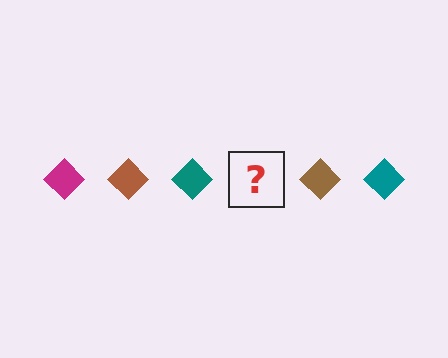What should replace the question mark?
The question mark should be replaced with a magenta diamond.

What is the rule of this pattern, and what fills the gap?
The rule is that the pattern cycles through magenta, brown, teal diamonds. The gap should be filled with a magenta diamond.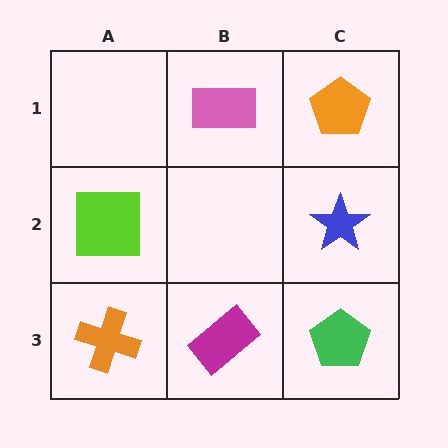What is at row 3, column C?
A green pentagon.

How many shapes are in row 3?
3 shapes.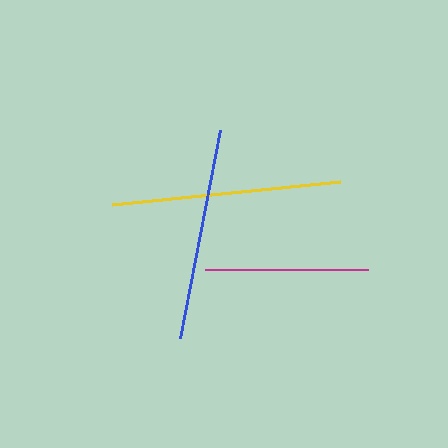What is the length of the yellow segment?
The yellow segment is approximately 229 pixels long.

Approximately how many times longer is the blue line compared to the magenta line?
The blue line is approximately 1.3 times the length of the magenta line.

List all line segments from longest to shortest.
From longest to shortest: yellow, blue, magenta.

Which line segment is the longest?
The yellow line is the longest at approximately 229 pixels.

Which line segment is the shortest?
The magenta line is the shortest at approximately 164 pixels.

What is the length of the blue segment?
The blue segment is approximately 211 pixels long.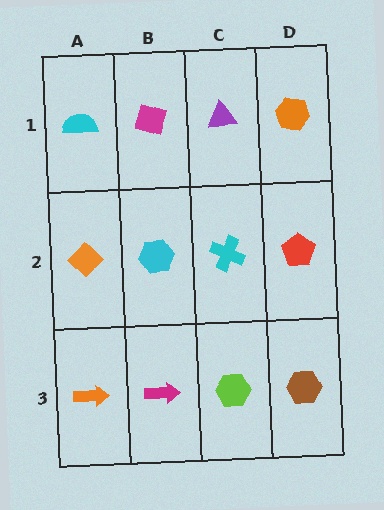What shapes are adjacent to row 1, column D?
A red pentagon (row 2, column D), a purple triangle (row 1, column C).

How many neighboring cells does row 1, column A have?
2.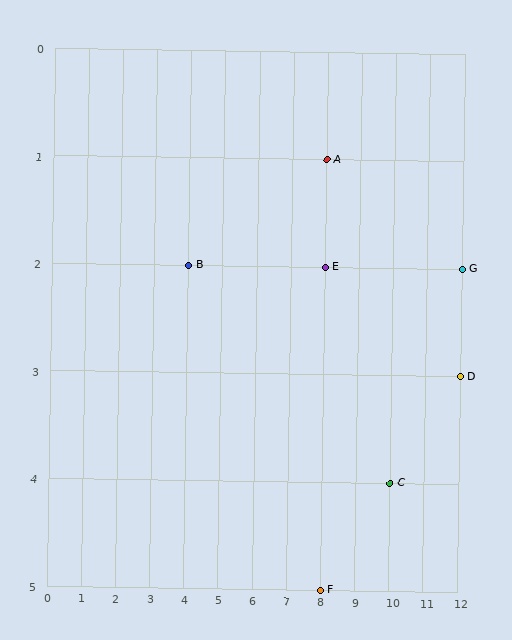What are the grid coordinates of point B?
Point B is at grid coordinates (4, 2).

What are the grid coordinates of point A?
Point A is at grid coordinates (8, 1).